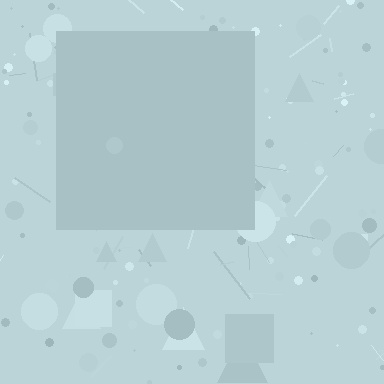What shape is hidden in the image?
A square is hidden in the image.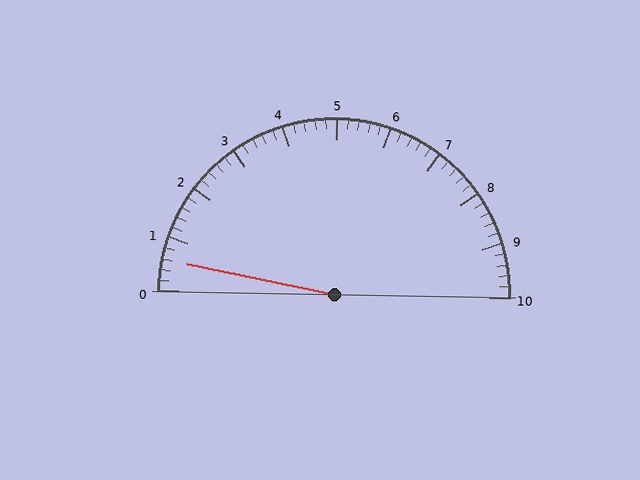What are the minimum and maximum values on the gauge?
The gauge ranges from 0 to 10.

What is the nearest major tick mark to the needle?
The nearest major tick mark is 1.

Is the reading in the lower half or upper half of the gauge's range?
The reading is in the lower half of the range (0 to 10).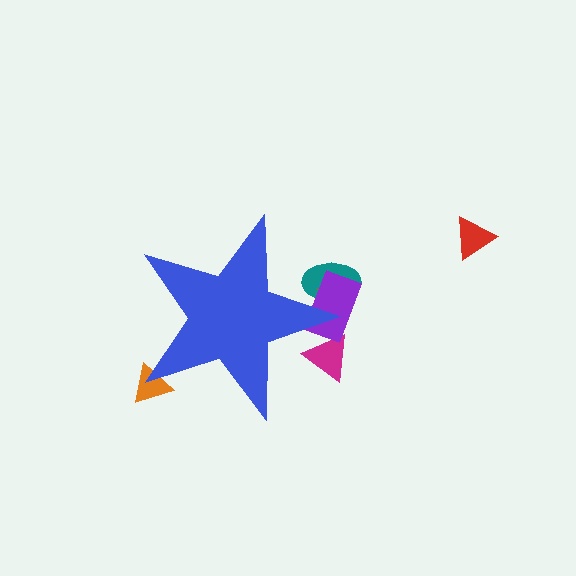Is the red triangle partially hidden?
No, the red triangle is fully visible.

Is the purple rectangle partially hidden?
Yes, the purple rectangle is partially hidden behind the blue star.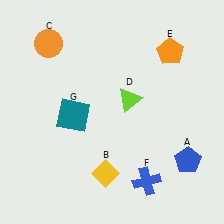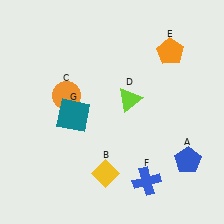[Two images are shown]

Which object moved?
The orange circle (C) moved down.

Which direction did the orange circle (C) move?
The orange circle (C) moved down.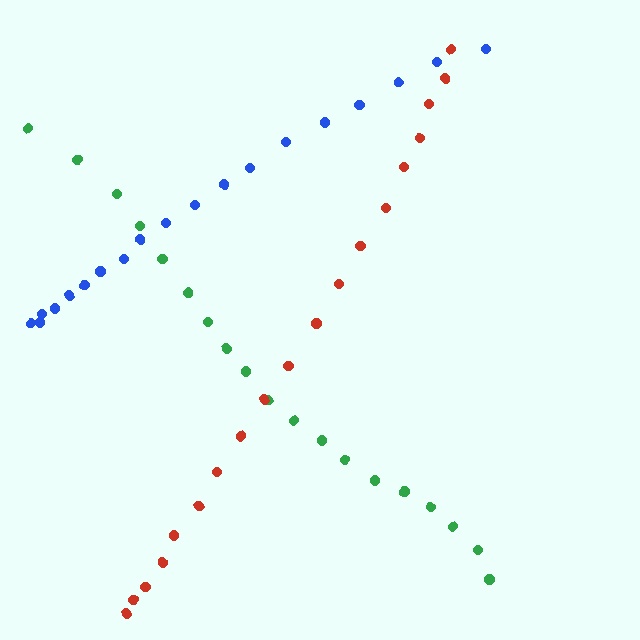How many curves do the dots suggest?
There are 3 distinct paths.